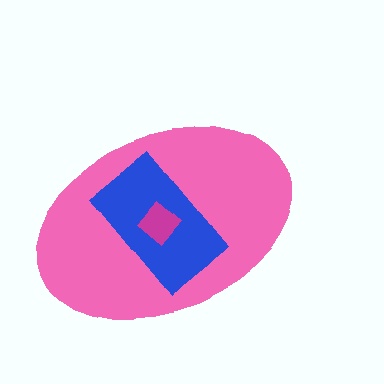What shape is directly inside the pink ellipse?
The blue rectangle.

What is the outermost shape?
The pink ellipse.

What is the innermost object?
The magenta diamond.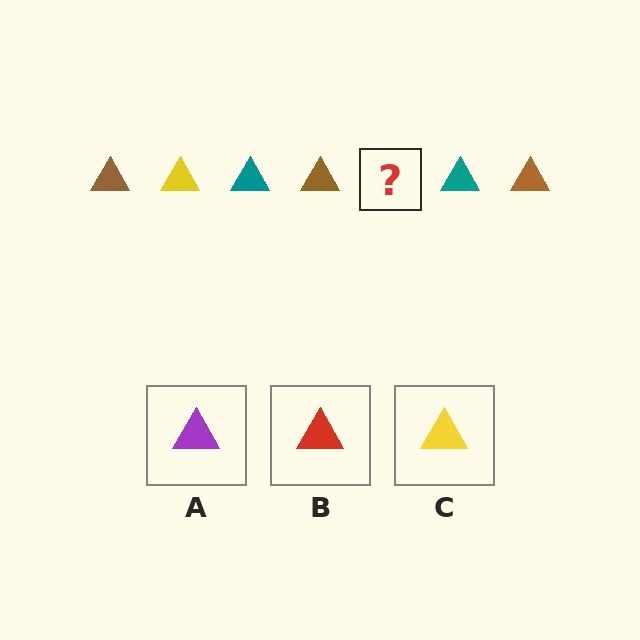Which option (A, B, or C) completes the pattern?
C.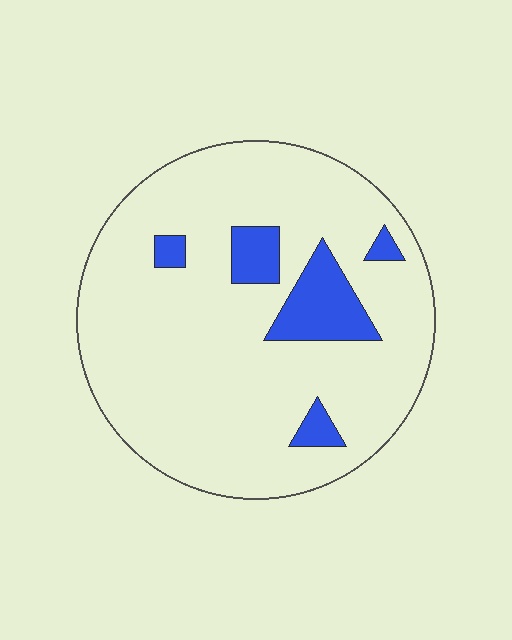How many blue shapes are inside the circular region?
5.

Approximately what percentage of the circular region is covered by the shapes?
Approximately 10%.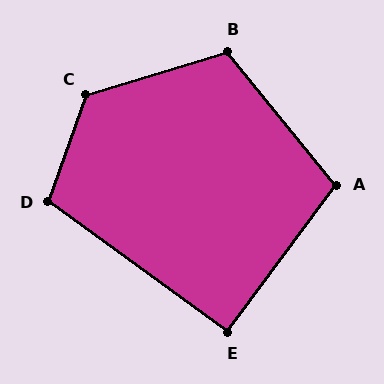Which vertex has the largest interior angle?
C, at approximately 126 degrees.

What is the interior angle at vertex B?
Approximately 112 degrees (obtuse).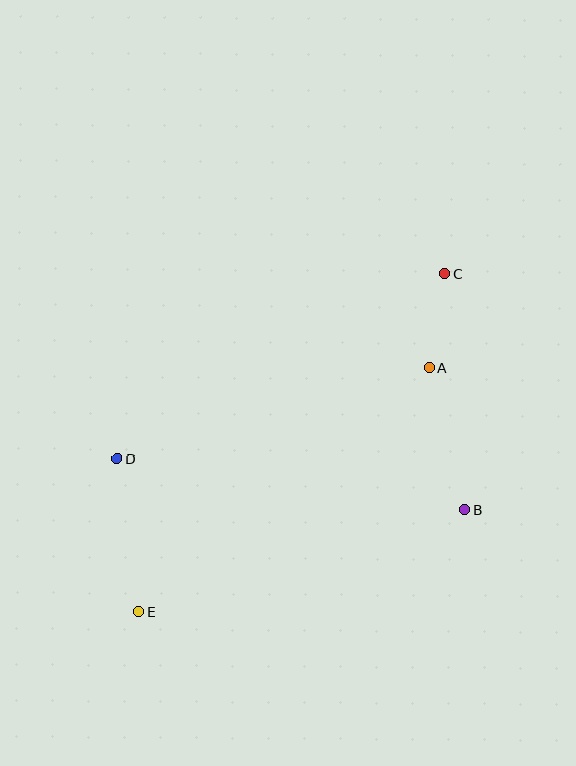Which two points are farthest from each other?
Points C and E are farthest from each other.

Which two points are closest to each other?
Points A and C are closest to each other.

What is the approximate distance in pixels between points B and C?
The distance between B and C is approximately 237 pixels.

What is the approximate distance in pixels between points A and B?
The distance between A and B is approximately 146 pixels.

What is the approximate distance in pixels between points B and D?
The distance between B and D is approximately 351 pixels.